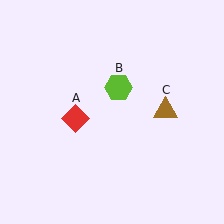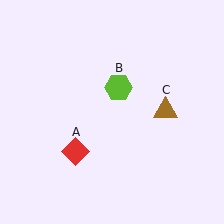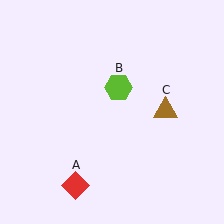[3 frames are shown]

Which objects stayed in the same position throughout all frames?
Lime hexagon (object B) and brown triangle (object C) remained stationary.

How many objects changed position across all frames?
1 object changed position: red diamond (object A).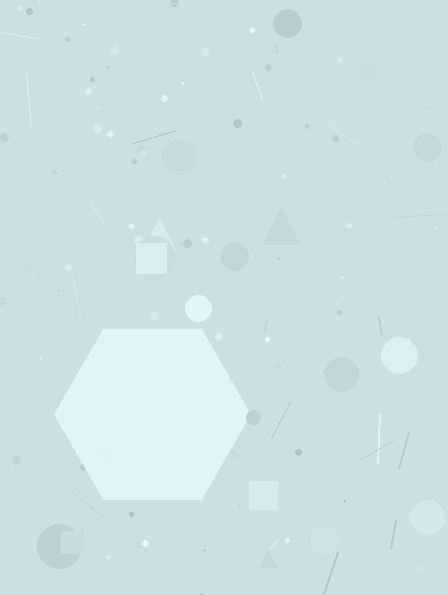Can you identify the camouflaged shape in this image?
The camouflaged shape is a hexagon.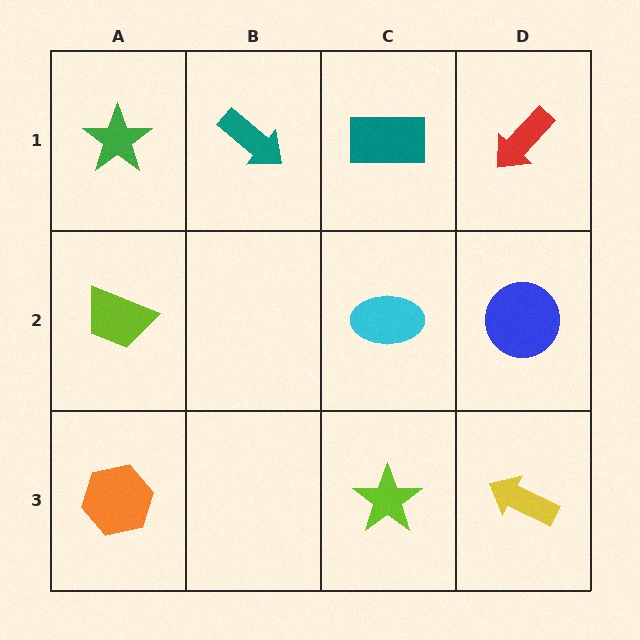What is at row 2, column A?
A lime trapezoid.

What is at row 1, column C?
A teal rectangle.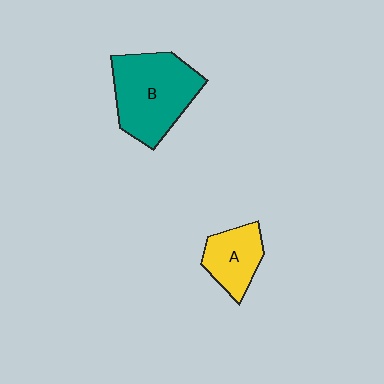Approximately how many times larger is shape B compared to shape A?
Approximately 1.9 times.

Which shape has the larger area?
Shape B (teal).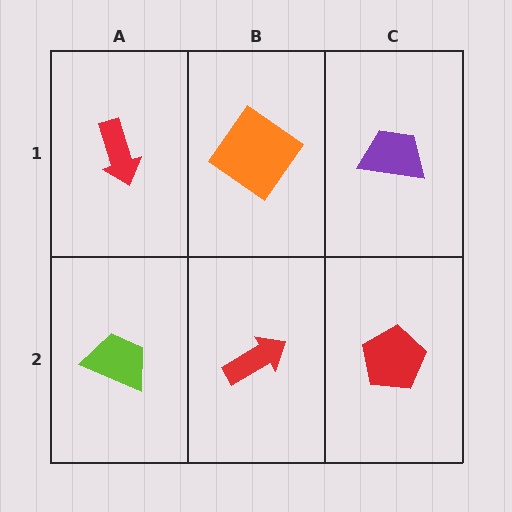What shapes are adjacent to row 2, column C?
A purple trapezoid (row 1, column C), a red arrow (row 2, column B).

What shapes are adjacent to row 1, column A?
A lime trapezoid (row 2, column A), an orange diamond (row 1, column B).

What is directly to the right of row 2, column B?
A red pentagon.